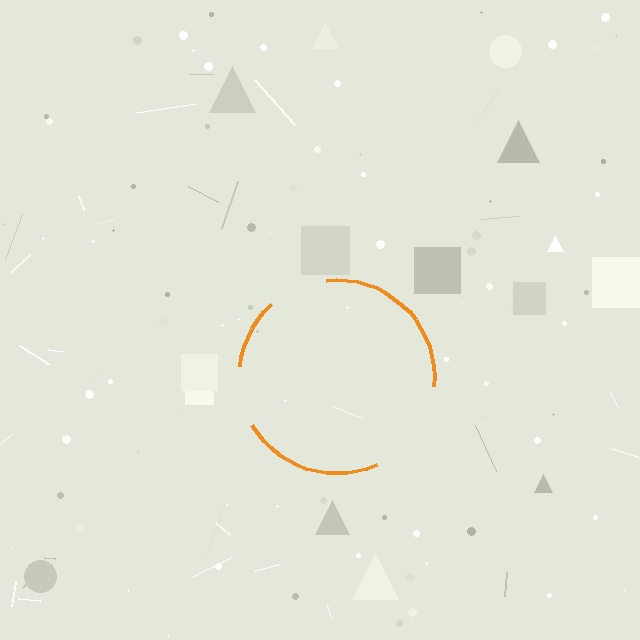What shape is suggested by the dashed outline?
The dashed outline suggests a circle.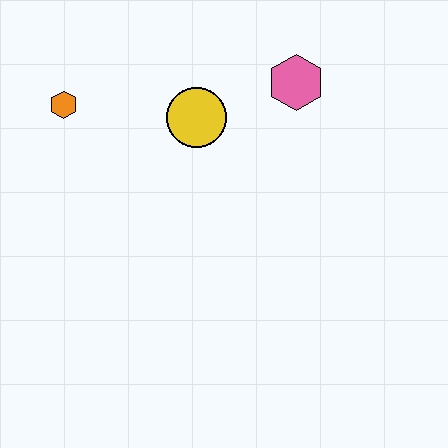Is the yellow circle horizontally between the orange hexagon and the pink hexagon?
Yes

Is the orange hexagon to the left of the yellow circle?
Yes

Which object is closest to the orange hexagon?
The yellow circle is closest to the orange hexagon.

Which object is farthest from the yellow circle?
The orange hexagon is farthest from the yellow circle.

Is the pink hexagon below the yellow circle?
No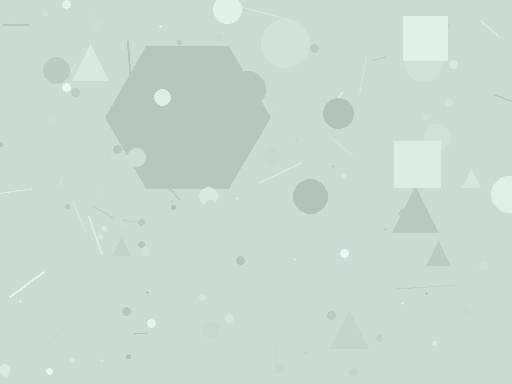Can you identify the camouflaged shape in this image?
The camouflaged shape is a hexagon.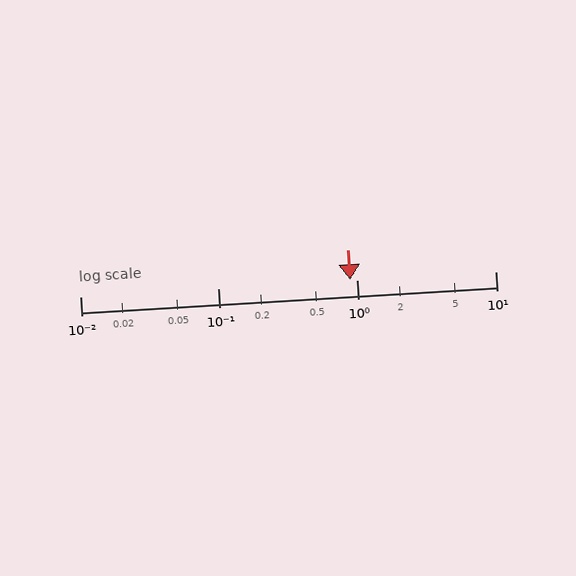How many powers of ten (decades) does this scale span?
The scale spans 3 decades, from 0.01 to 10.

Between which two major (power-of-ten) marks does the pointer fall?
The pointer is between 0.1 and 1.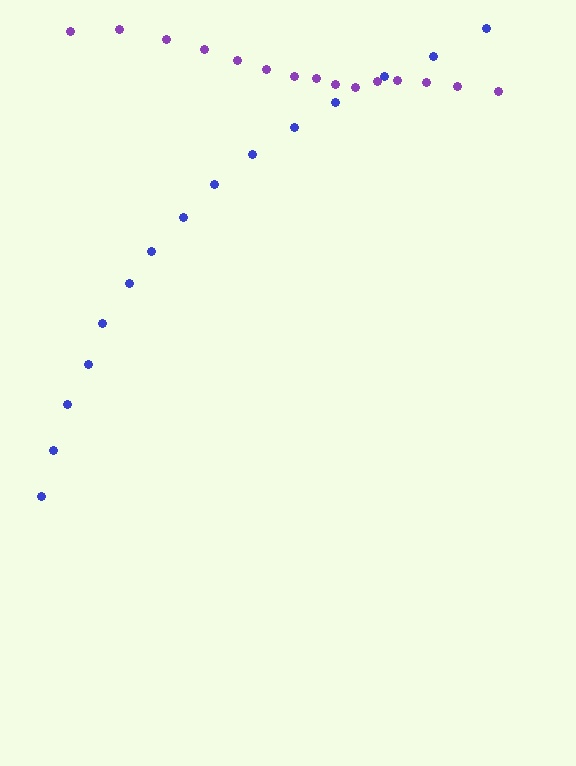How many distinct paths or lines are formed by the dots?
There are 2 distinct paths.